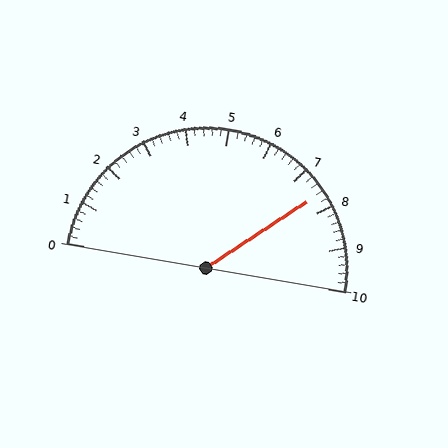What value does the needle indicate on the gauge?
The needle indicates approximately 7.6.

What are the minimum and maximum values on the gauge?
The gauge ranges from 0 to 10.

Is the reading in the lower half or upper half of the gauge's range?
The reading is in the upper half of the range (0 to 10).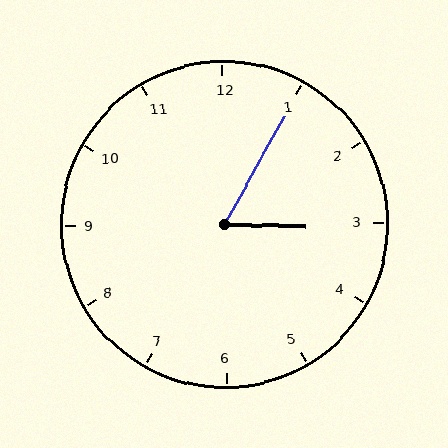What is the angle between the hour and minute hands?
Approximately 62 degrees.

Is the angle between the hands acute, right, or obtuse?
It is acute.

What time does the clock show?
3:05.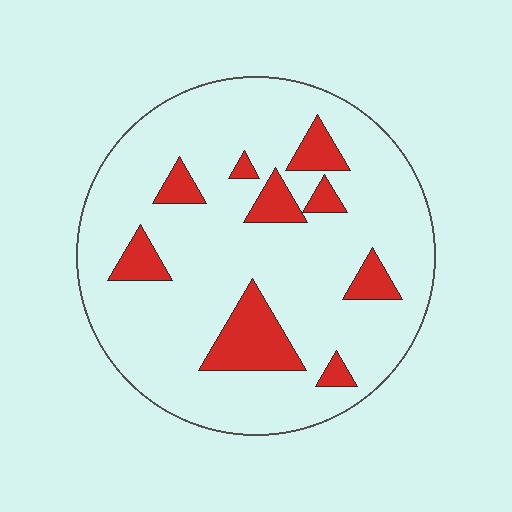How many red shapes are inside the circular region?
9.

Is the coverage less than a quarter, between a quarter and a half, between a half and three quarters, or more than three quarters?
Less than a quarter.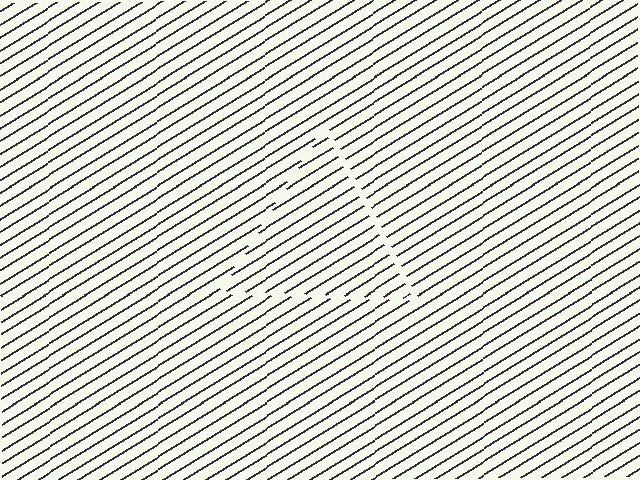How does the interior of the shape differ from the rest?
The interior of the shape contains the same grating, shifted by half a period — the contour is defined by the phase discontinuity where line-ends from the inner and outer gratings abut.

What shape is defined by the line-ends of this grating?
An illusory triangle. The interior of the shape contains the same grating, shifted by half a period — the contour is defined by the phase discontinuity where line-ends from the inner and outer gratings abut.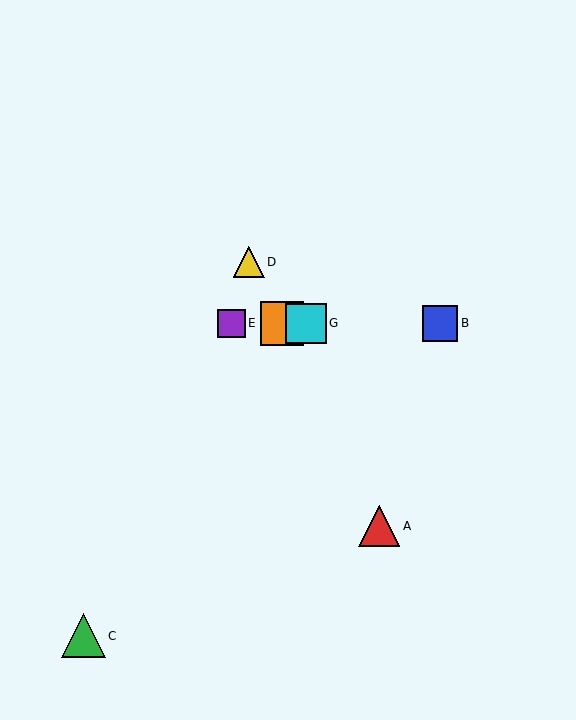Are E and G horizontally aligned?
Yes, both are at y≈324.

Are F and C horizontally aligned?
No, F is at y≈324 and C is at y≈636.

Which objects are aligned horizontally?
Objects B, E, F, G are aligned horizontally.